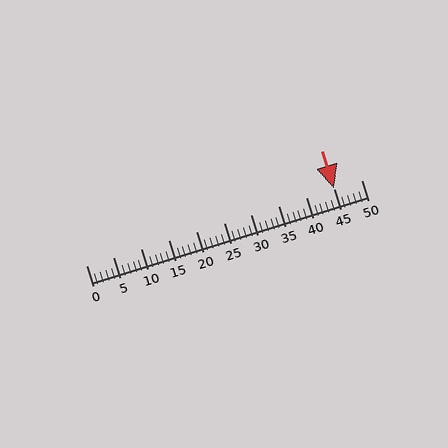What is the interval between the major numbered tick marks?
The major tick marks are spaced 5 units apart.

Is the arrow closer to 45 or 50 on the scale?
The arrow is closer to 45.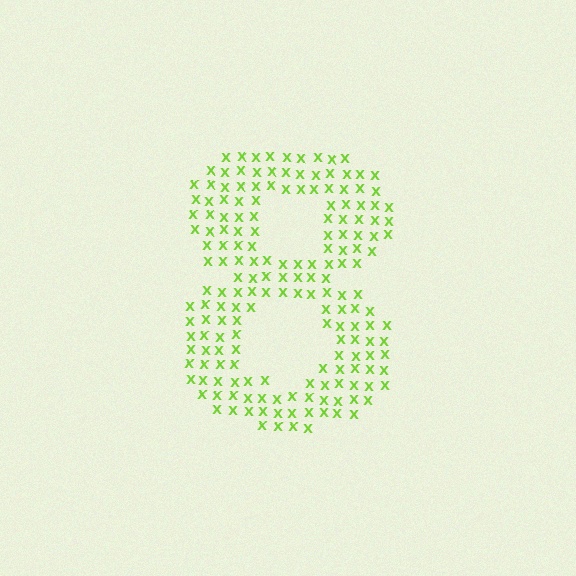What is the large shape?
The large shape is the digit 8.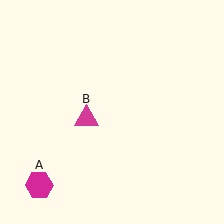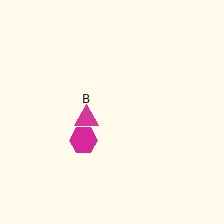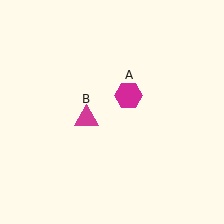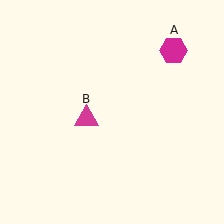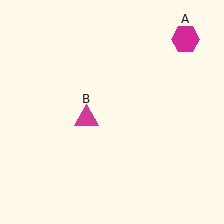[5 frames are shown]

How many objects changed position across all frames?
1 object changed position: magenta hexagon (object A).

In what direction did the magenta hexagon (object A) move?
The magenta hexagon (object A) moved up and to the right.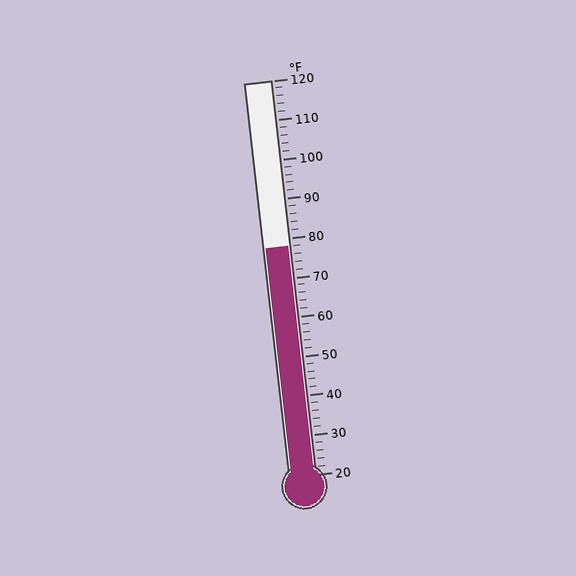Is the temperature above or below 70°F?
The temperature is above 70°F.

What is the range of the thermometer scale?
The thermometer scale ranges from 20°F to 120°F.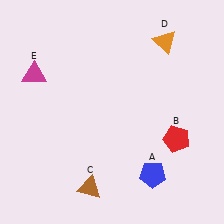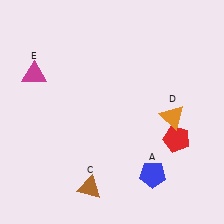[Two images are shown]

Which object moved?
The orange triangle (D) moved down.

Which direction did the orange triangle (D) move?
The orange triangle (D) moved down.